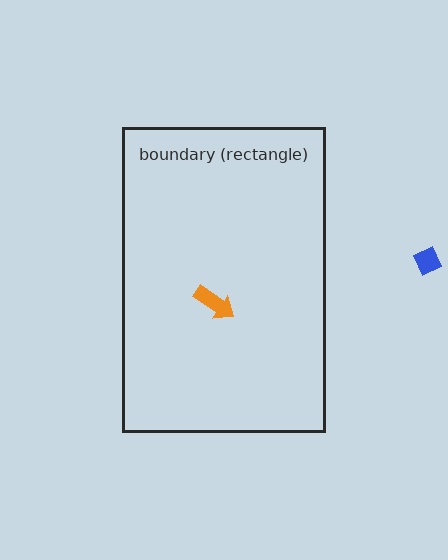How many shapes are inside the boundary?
1 inside, 1 outside.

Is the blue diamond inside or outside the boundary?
Outside.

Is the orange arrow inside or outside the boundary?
Inside.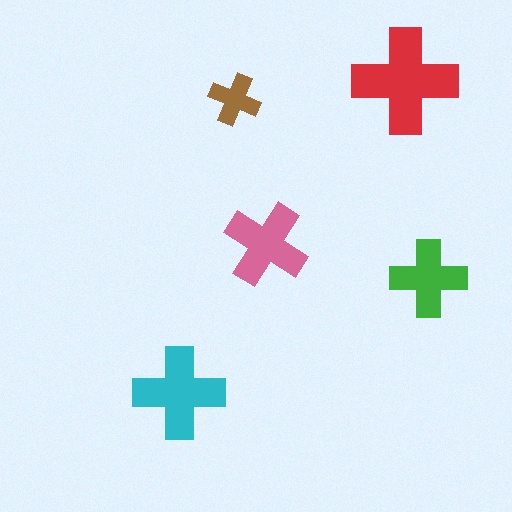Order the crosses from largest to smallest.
the red one, the cyan one, the pink one, the green one, the brown one.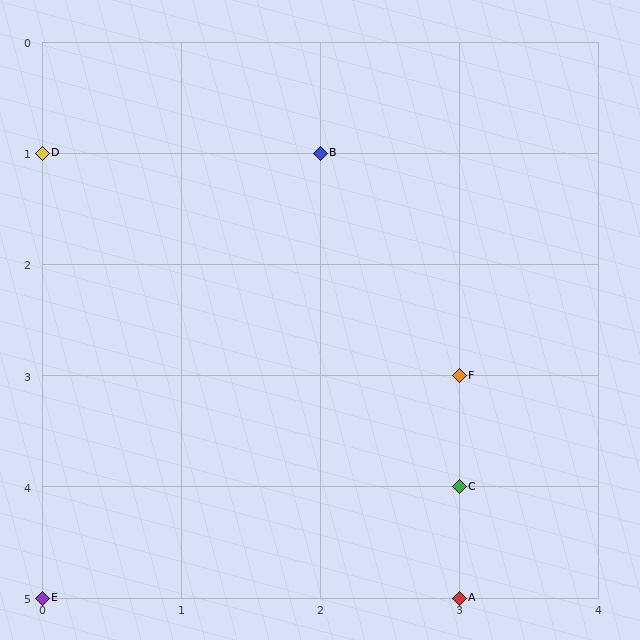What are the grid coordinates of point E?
Point E is at grid coordinates (0, 5).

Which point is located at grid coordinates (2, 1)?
Point B is at (2, 1).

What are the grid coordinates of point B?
Point B is at grid coordinates (2, 1).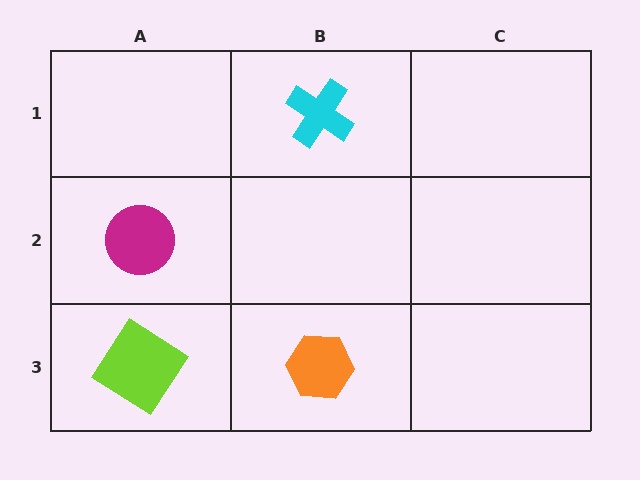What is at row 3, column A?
A lime diamond.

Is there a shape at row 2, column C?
No, that cell is empty.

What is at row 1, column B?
A cyan cross.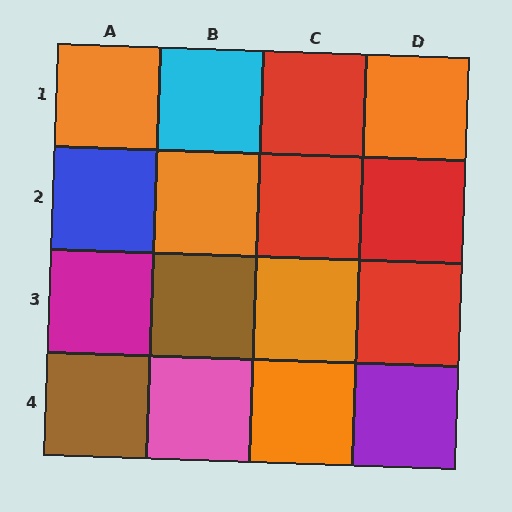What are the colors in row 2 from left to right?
Blue, orange, red, red.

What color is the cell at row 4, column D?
Purple.